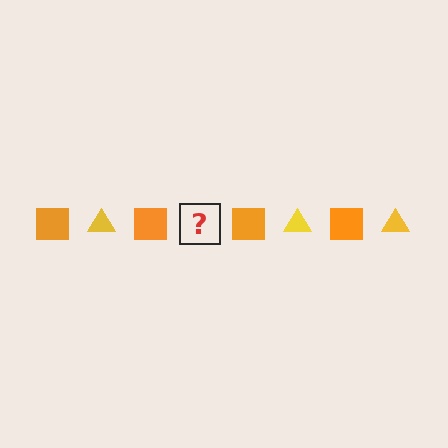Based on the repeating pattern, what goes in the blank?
The blank should be a yellow triangle.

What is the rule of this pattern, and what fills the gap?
The rule is that the pattern alternates between orange square and yellow triangle. The gap should be filled with a yellow triangle.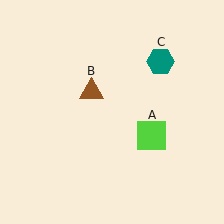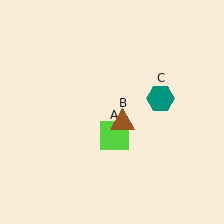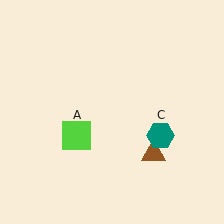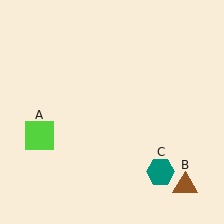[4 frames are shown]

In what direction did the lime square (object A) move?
The lime square (object A) moved left.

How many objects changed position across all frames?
3 objects changed position: lime square (object A), brown triangle (object B), teal hexagon (object C).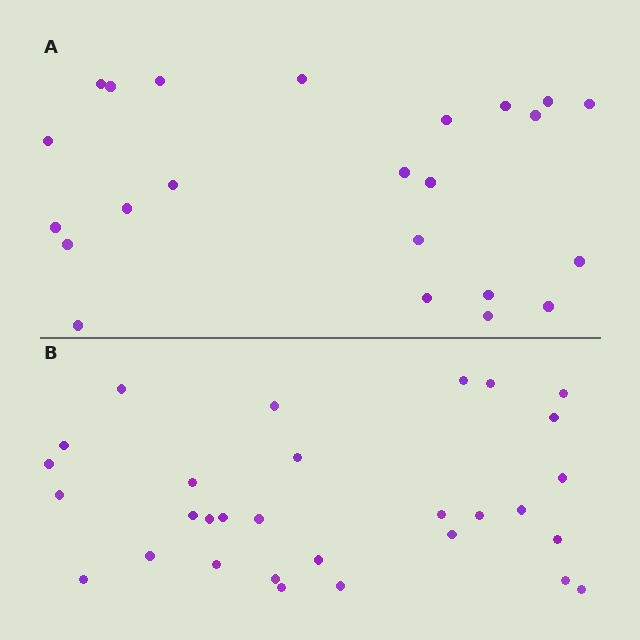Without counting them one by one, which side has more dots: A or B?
Region B (the bottom region) has more dots.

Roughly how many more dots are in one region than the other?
Region B has roughly 8 or so more dots than region A.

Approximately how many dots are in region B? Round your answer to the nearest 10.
About 30 dots.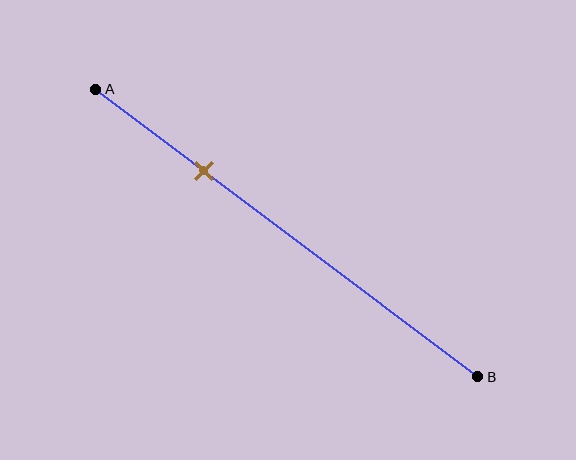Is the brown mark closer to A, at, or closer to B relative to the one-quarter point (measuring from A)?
The brown mark is closer to point B than the one-quarter point of segment AB.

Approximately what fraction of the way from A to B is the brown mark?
The brown mark is approximately 30% of the way from A to B.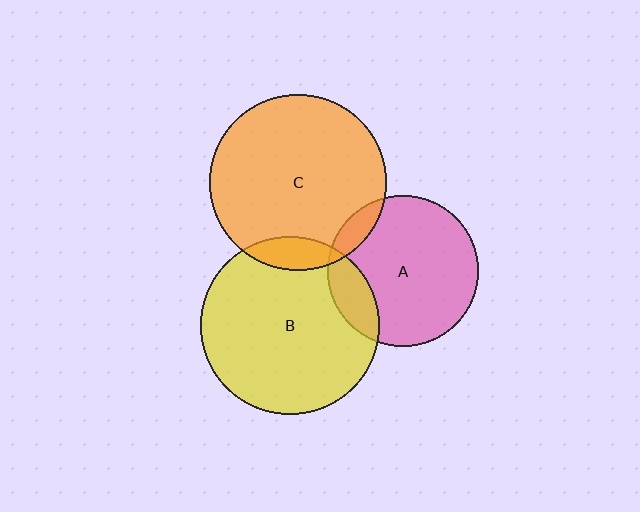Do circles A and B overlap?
Yes.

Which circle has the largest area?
Circle B (yellow).